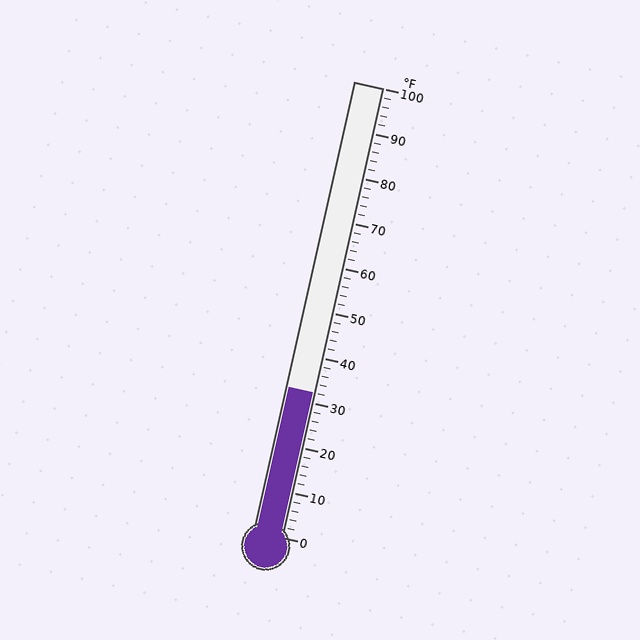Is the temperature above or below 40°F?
The temperature is below 40°F.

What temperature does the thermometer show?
The thermometer shows approximately 32°F.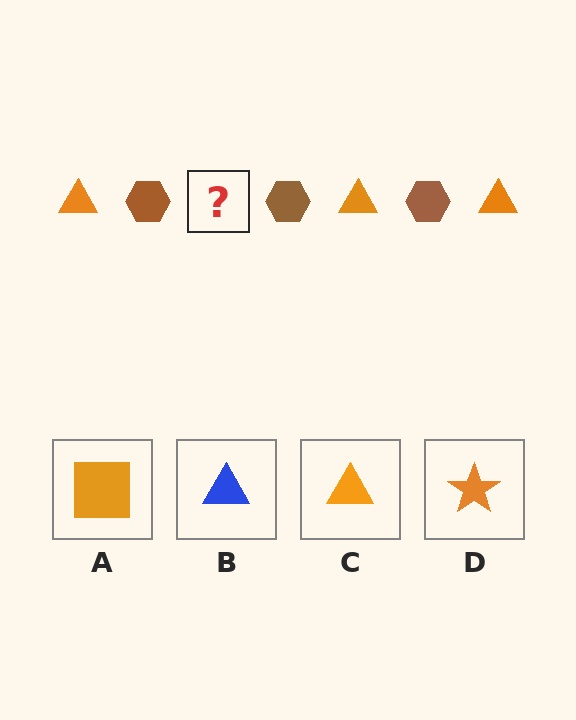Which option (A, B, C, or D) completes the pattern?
C.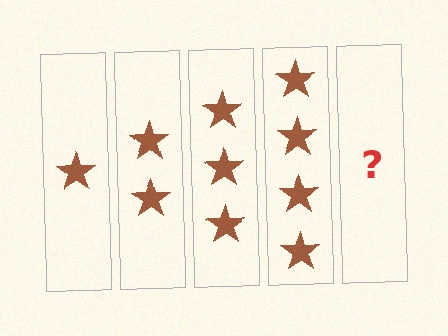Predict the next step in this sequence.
The next step is 5 stars.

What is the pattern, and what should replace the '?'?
The pattern is that each step adds one more star. The '?' should be 5 stars.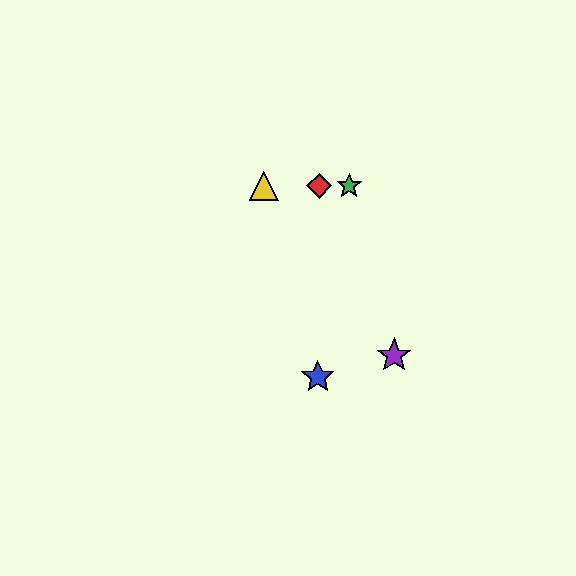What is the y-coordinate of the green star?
The green star is at y≈186.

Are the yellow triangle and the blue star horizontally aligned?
No, the yellow triangle is at y≈186 and the blue star is at y≈377.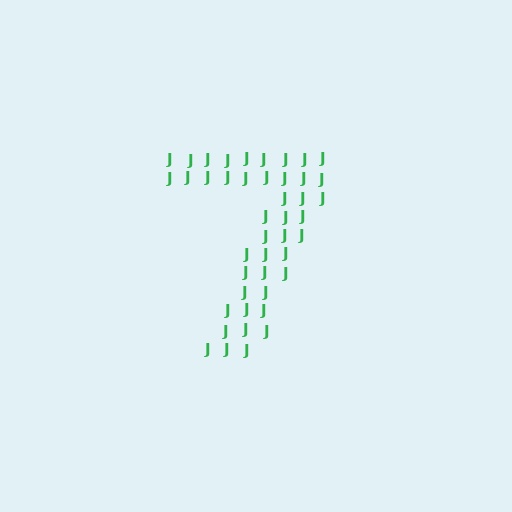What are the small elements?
The small elements are letter J's.